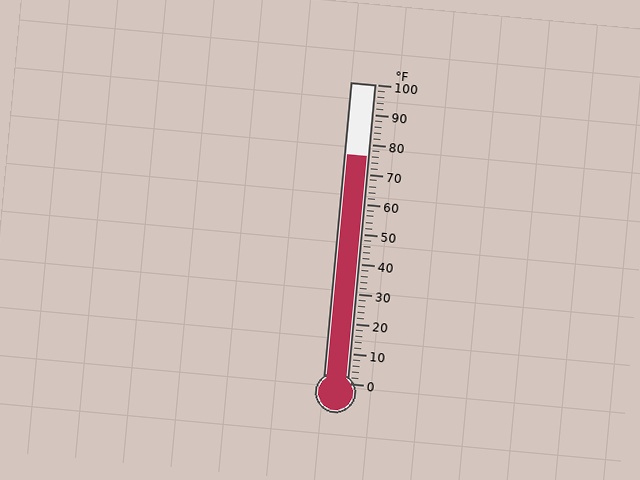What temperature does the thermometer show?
The thermometer shows approximately 76°F.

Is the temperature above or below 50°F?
The temperature is above 50°F.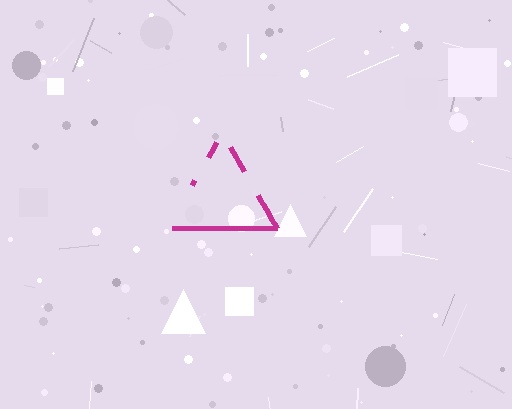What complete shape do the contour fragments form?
The contour fragments form a triangle.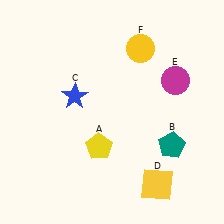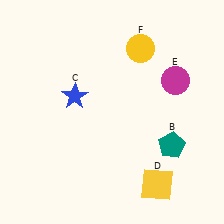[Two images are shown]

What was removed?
The yellow pentagon (A) was removed in Image 2.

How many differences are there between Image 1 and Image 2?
There is 1 difference between the two images.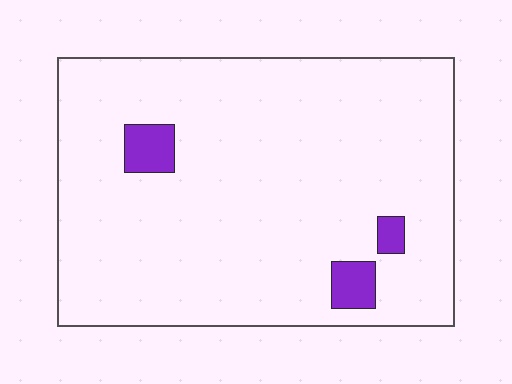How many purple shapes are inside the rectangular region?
3.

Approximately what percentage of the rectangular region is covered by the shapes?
Approximately 5%.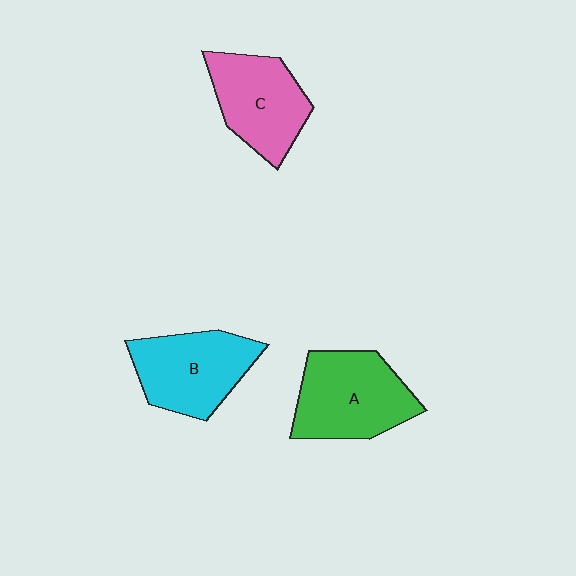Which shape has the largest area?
Shape A (green).